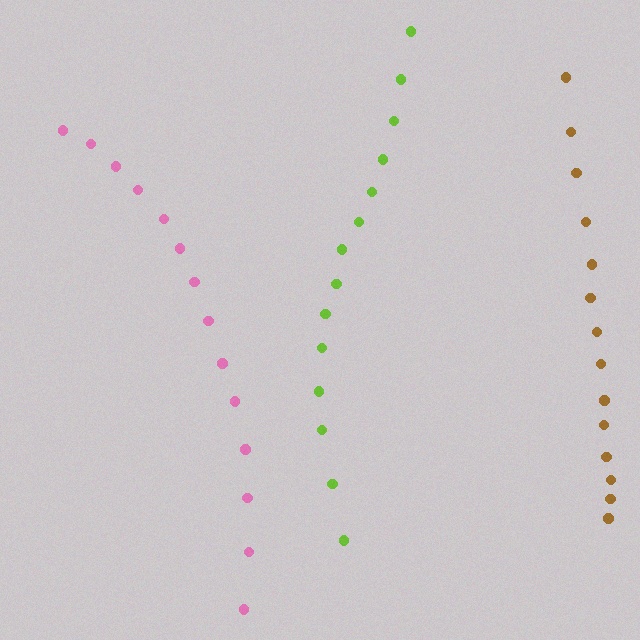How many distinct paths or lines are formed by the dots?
There are 3 distinct paths.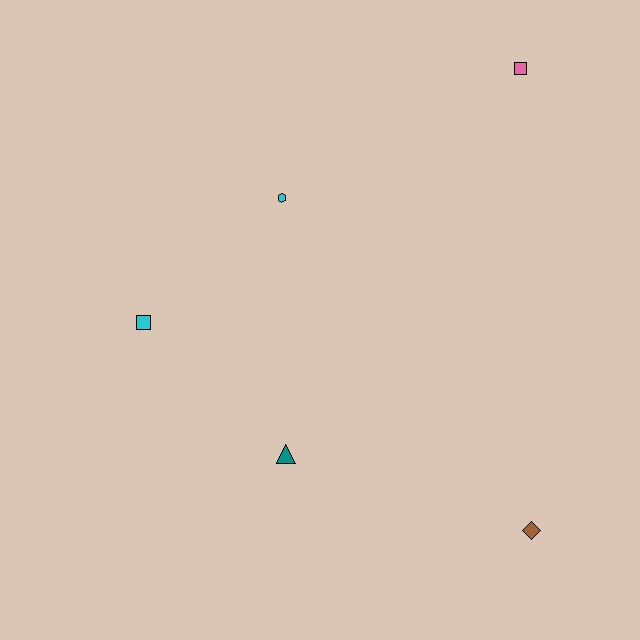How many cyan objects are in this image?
There are 2 cyan objects.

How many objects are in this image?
There are 5 objects.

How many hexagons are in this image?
There is 1 hexagon.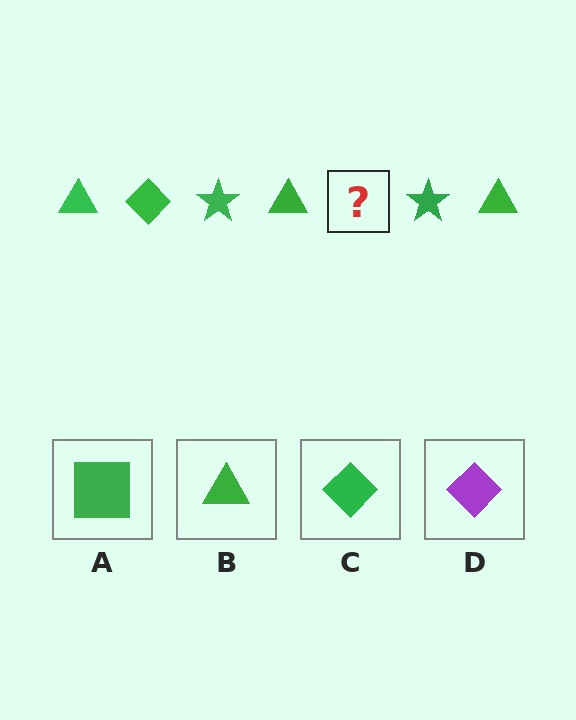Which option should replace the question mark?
Option C.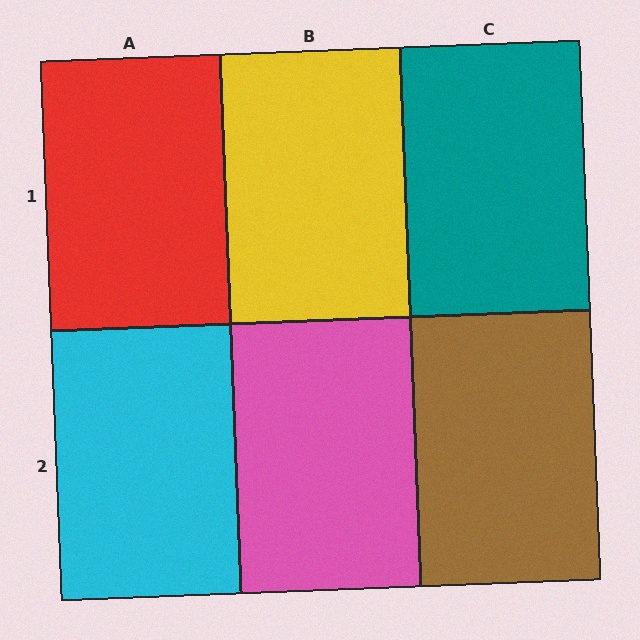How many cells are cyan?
1 cell is cyan.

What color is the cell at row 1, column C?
Teal.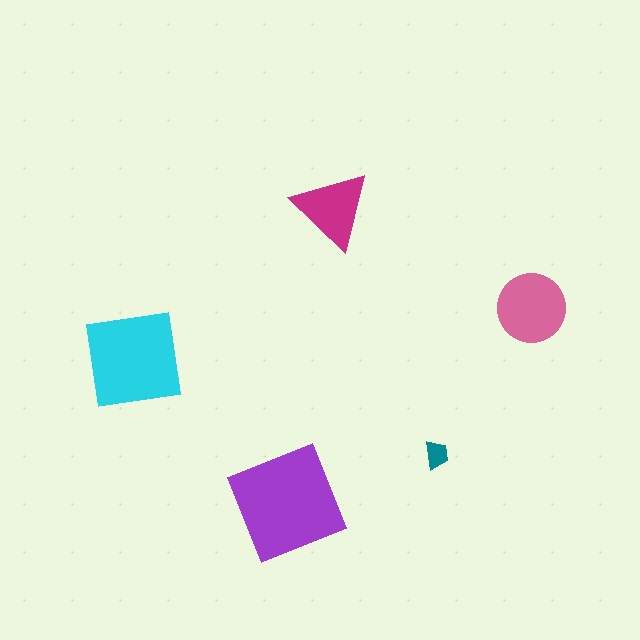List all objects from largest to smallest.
The purple square, the cyan square, the pink circle, the magenta triangle, the teal trapezoid.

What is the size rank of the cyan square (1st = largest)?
2nd.